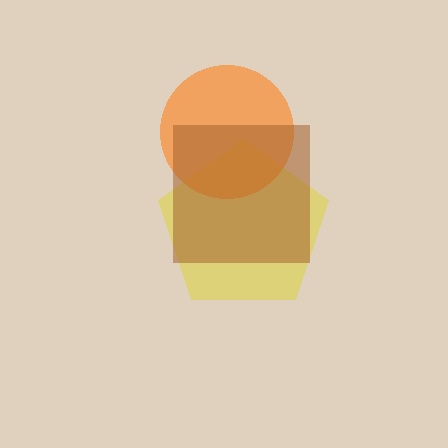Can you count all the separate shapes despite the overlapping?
Yes, there are 3 separate shapes.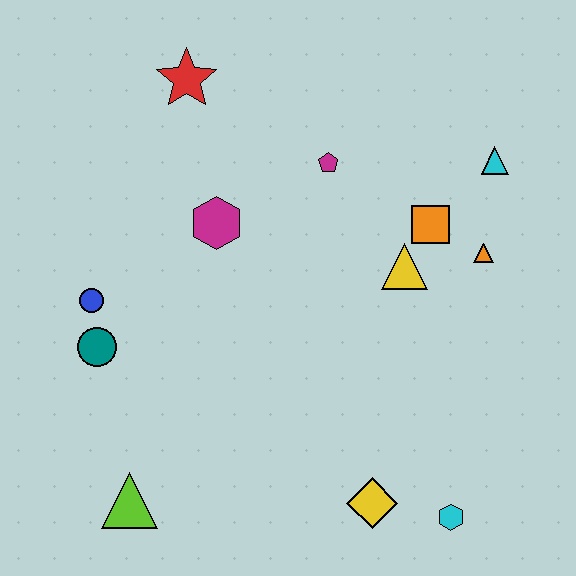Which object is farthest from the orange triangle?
The lime triangle is farthest from the orange triangle.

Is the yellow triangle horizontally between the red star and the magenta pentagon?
No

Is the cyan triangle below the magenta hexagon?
No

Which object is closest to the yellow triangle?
The orange square is closest to the yellow triangle.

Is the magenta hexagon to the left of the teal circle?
No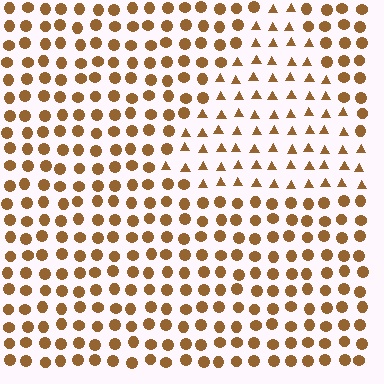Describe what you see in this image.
The image is filled with small brown elements arranged in a uniform grid. A triangle-shaped region contains triangles, while the surrounding area contains circles. The boundary is defined purely by the change in element shape.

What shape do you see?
I see a triangle.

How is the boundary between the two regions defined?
The boundary is defined by a change in element shape: triangles inside vs. circles outside. All elements share the same color and spacing.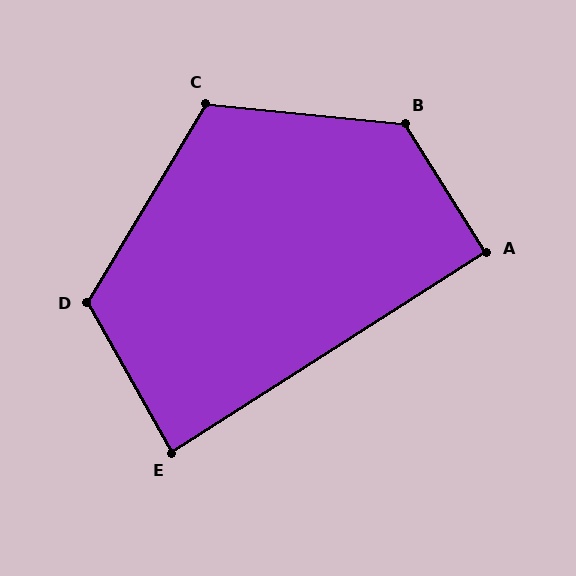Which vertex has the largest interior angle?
B, at approximately 128 degrees.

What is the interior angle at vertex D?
Approximately 120 degrees (obtuse).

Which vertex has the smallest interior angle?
E, at approximately 87 degrees.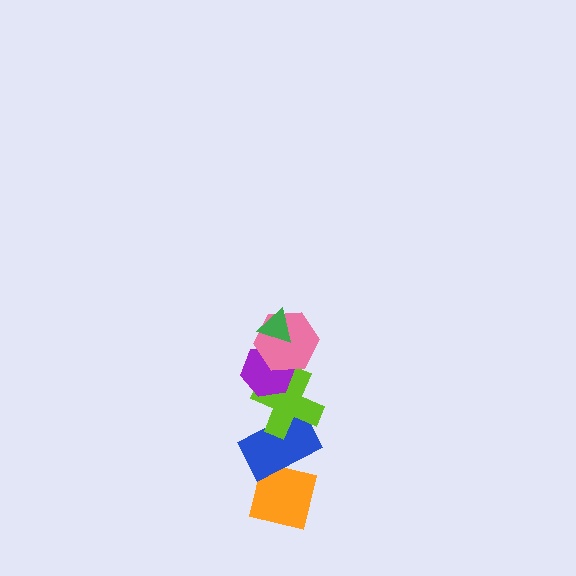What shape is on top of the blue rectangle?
The lime cross is on top of the blue rectangle.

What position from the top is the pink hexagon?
The pink hexagon is 2nd from the top.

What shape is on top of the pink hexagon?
The green triangle is on top of the pink hexagon.